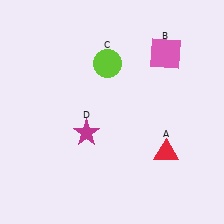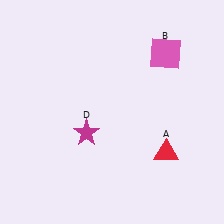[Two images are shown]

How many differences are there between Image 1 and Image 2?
There is 1 difference between the two images.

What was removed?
The lime circle (C) was removed in Image 2.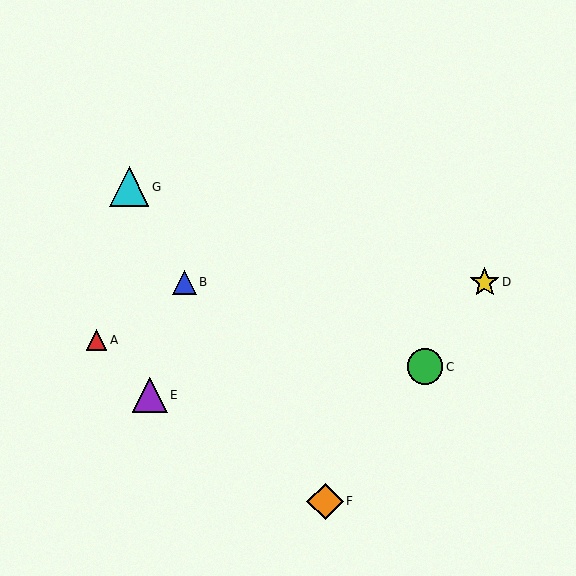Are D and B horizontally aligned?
Yes, both are at y≈282.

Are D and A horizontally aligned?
No, D is at y≈282 and A is at y≈340.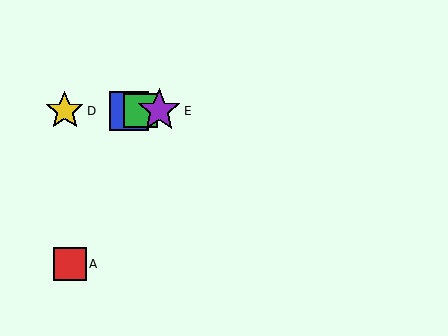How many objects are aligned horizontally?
4 objects (B, C, D, E) are aligned horizontally.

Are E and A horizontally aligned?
No, E is at y≈111 and A is at y≈264.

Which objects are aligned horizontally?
Objects B, C, D, E are aligned horizontally.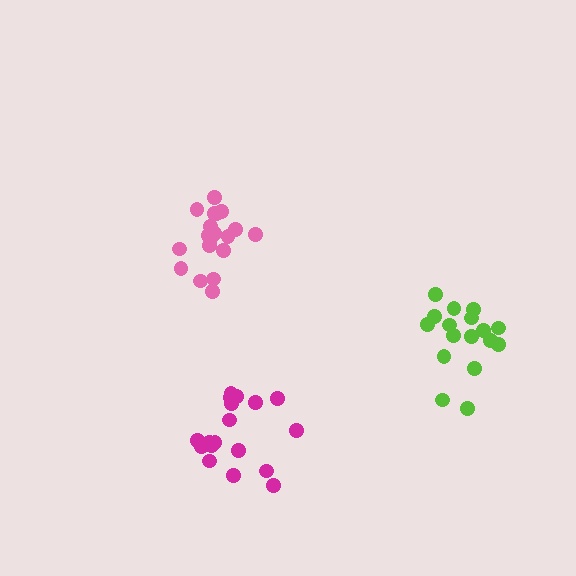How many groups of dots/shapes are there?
There are 3 groups.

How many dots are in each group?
Group 1: 19 dots, Group 2: 18 dots, Group 3: 17 dots (54 total).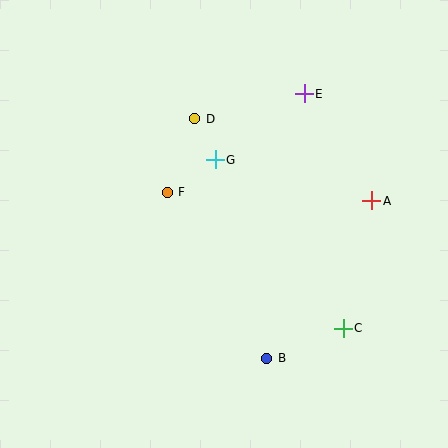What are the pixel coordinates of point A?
Point A is at (372, 201).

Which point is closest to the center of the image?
Point G at (215, 160) is closest to the center.